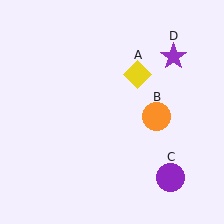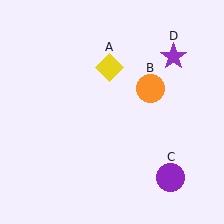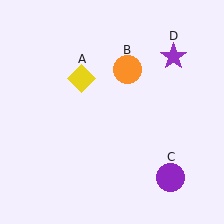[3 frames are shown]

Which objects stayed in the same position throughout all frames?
Purple circle (object C) and purple star (object D) remained stationary.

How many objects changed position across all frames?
2 objects changed position: yellow diamond (object A), orange circle (object B).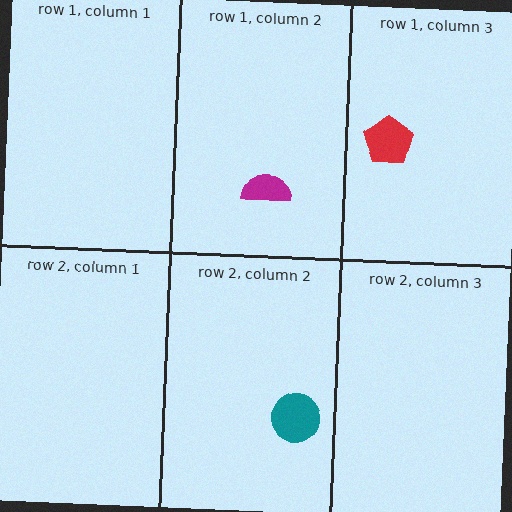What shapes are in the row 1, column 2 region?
The magenta semicircle.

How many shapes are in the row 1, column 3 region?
1.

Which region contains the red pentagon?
The row 1, column 3 region.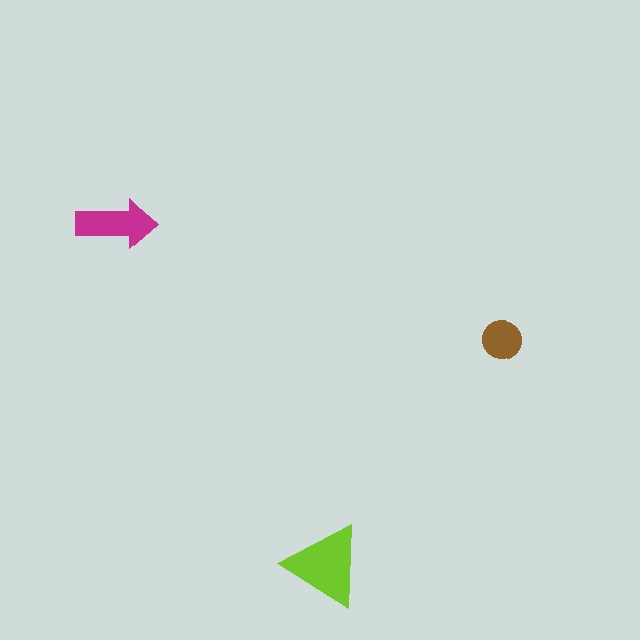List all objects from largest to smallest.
The lime triangle, the magenta arrow, the brown circle.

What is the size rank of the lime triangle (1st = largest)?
1st.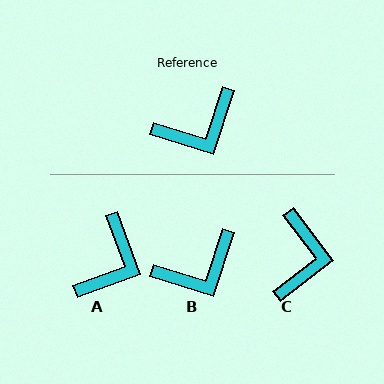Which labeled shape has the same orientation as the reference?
B.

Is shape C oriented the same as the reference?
No, it is off by about 55 degrees.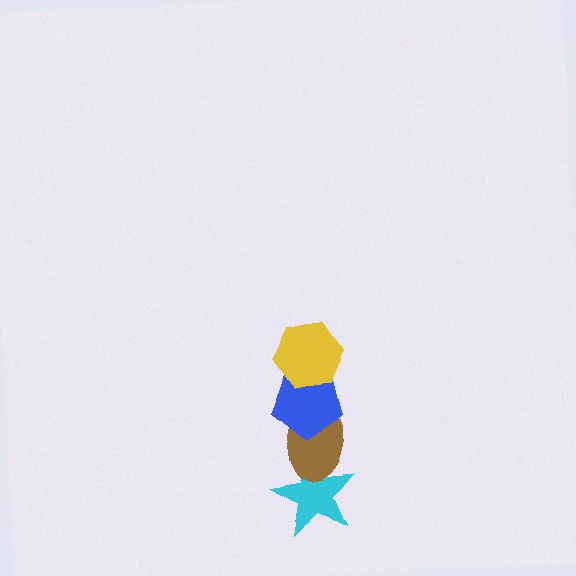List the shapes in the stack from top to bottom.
From top to bottom: the yellow hexagon, the blue pentagon, the brown ellipse, the cyan star.